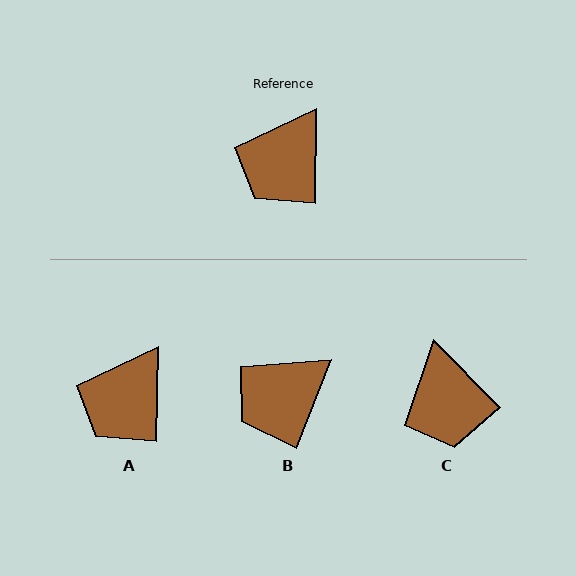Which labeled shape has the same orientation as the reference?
A.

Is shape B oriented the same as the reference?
No, it is off by about 21 degrees.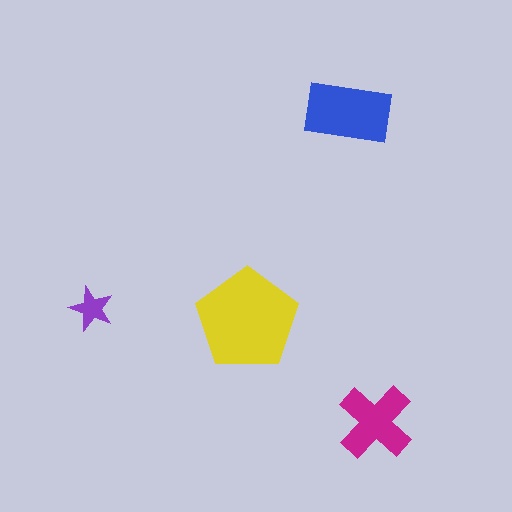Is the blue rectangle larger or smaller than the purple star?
Larger.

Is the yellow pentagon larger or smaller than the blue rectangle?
Larger.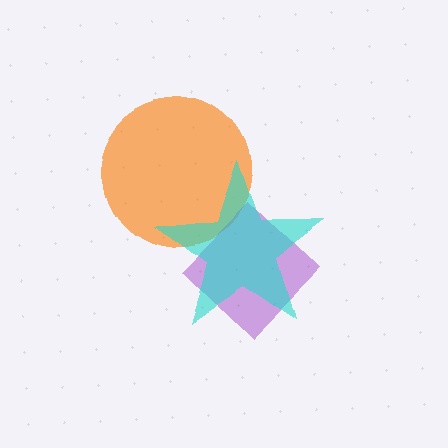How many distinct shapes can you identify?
There are 3 distinct shapes: an orange circle, a purple diamond, a cyan star.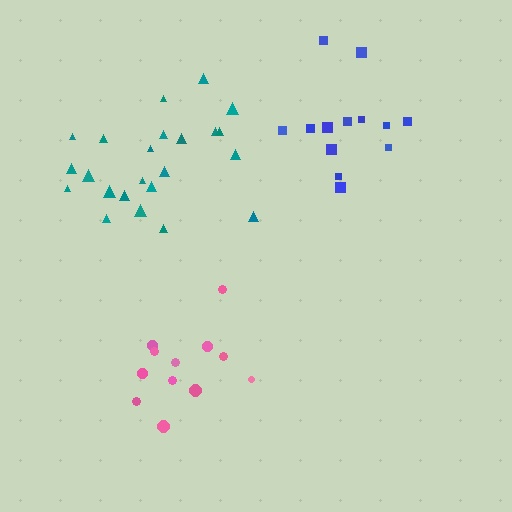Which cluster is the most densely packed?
Pink.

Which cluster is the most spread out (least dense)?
Blue.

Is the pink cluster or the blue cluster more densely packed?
Pink.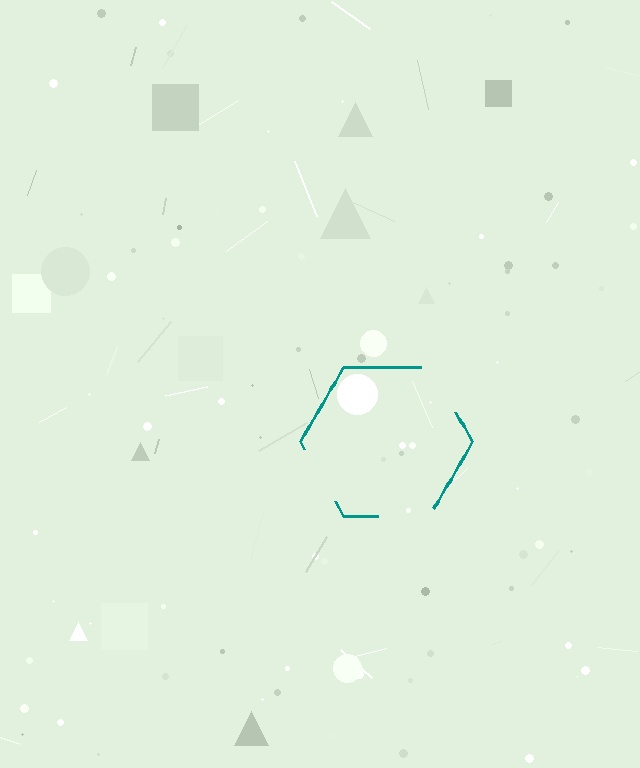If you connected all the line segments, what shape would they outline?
They would outline a hexagon.